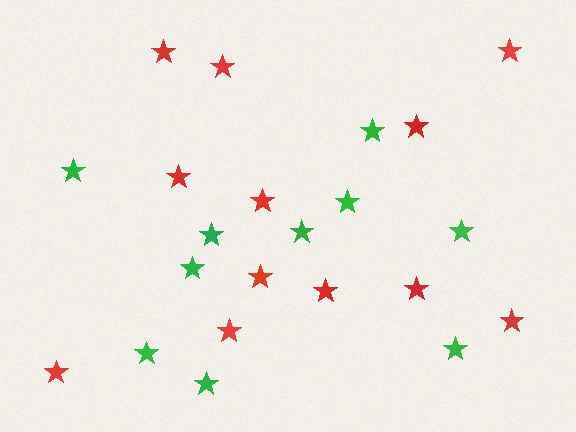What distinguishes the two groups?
There are 2 groups: one group of red stars (12) and one group of green stars (10).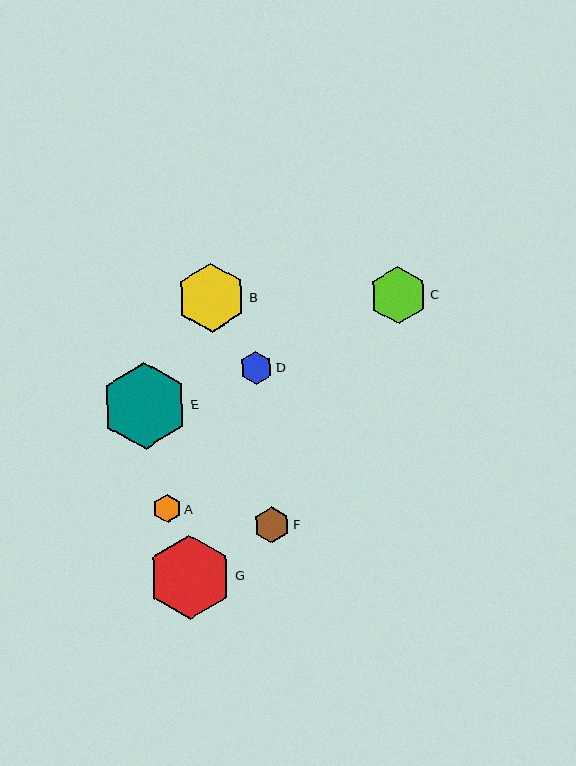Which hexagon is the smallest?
Hexagon A is the smallest with a size of approximately 28 pixels.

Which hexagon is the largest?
Hexagon E is the largest with a size of approximately 86 pixels.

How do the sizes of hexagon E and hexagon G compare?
Hexagon E and hexagon G are approximately the same size.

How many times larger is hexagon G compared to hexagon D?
Hexagon G is approximately 2.5 times the size of hexagon D.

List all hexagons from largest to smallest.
From largest to smallest: E, G, B, C, F, D, A.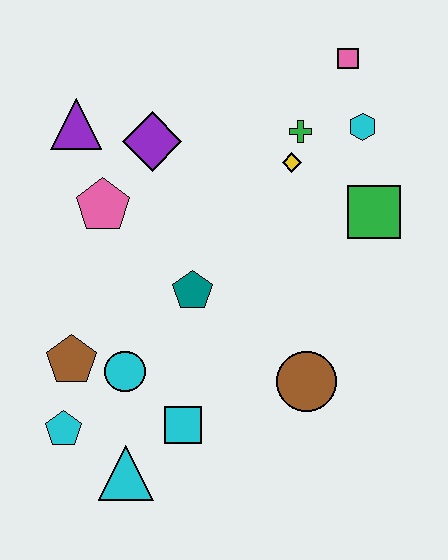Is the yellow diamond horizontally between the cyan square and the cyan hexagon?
Yes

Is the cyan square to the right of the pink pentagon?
Yes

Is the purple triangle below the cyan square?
No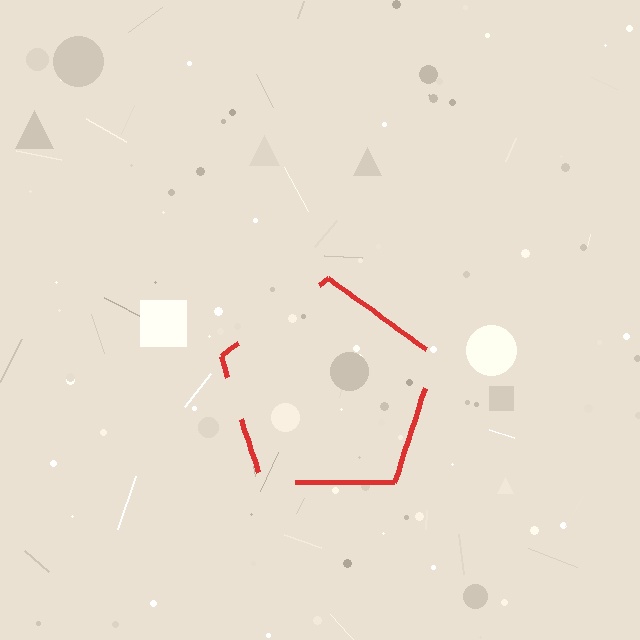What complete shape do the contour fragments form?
The contour fragments form a pentagon.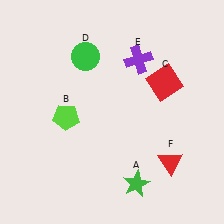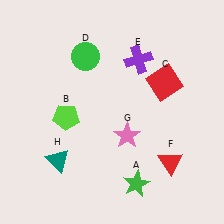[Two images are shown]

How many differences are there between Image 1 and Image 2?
There are 2 differences between the two images.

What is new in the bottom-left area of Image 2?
A teal triangle (H) was added in the bottom-left area of Image 2.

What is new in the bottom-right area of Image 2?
A pink star (G) was added in the bottom-right area of Image 2.